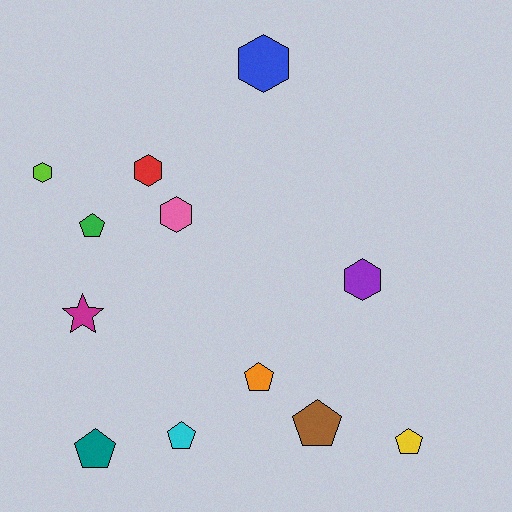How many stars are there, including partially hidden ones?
There is 1 star.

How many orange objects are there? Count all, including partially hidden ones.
There is 1 orange object.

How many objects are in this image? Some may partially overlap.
There are 12 objects.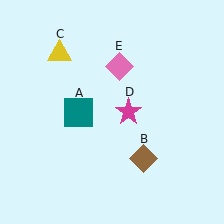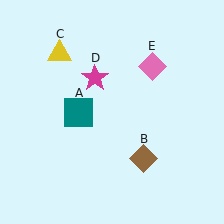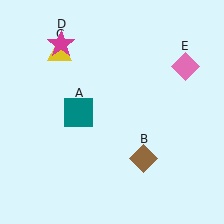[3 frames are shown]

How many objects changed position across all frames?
2 objects changed position: magenta star (object D), pink diamond (object E).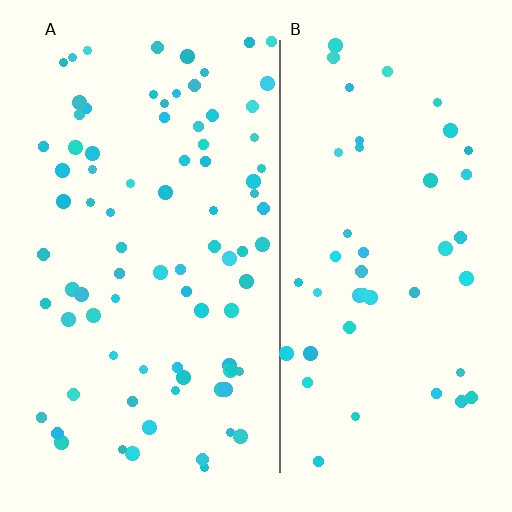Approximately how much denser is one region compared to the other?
Approximately 1.9× — region A over region B.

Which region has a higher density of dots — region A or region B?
A (the left).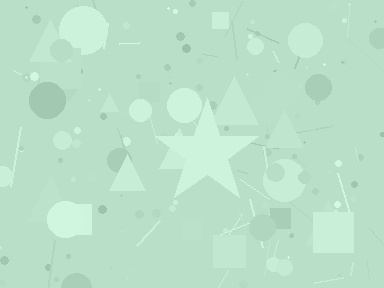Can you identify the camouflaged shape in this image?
The camouflaged shape is a star.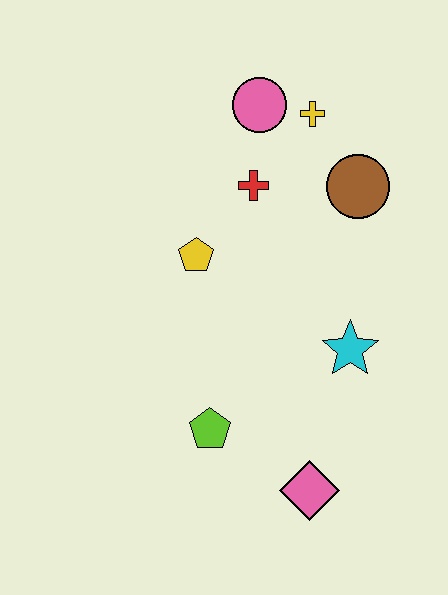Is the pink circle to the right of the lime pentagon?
Yes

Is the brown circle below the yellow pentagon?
No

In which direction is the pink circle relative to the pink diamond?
The pink circle is above the pink diamond.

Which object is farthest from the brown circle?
The pink diamond is farthest from the brown circle.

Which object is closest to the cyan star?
The pink diamond is closest to the cyan star.